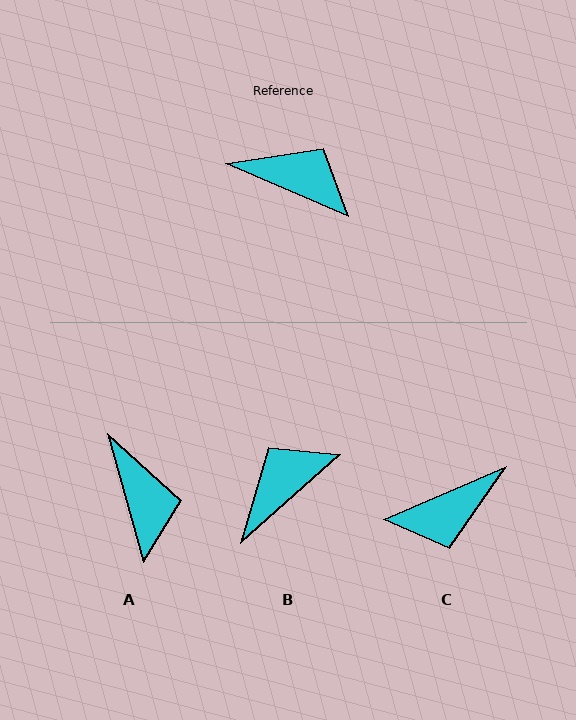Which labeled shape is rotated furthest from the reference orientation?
C, about 133 degrees away.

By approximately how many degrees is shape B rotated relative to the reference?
Approximately 65 degrees counter-clockwise.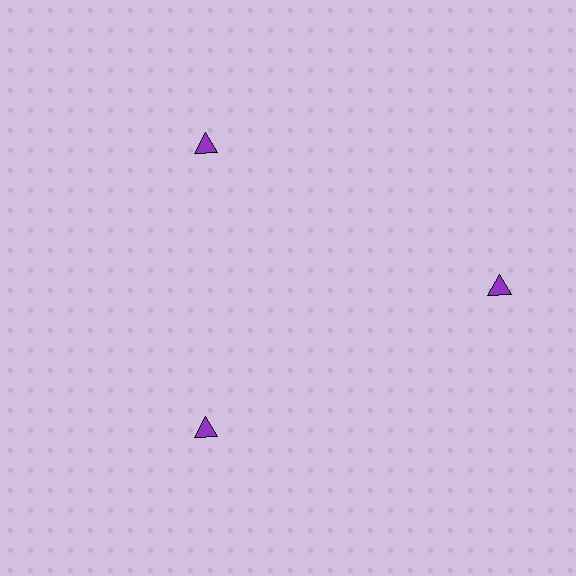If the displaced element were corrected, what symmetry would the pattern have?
It would have 3-fold rotational symmetry — the pattern would map onto itself every 120 degrees.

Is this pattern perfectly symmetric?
No. The 3 purple triangles are arranged in a ring, but one element near the 3 o'clock position is pushed outward from the center, breaking the 3-fold rotational symmetry.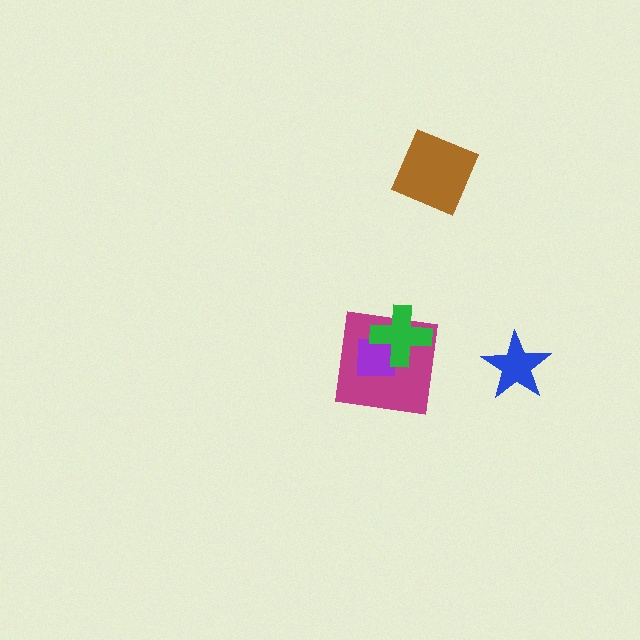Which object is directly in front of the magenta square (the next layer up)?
The purple square is directly in front of the magenta square.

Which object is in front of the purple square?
The green cross is in front of the purple square.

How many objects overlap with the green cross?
2 objects overlap with the green cross.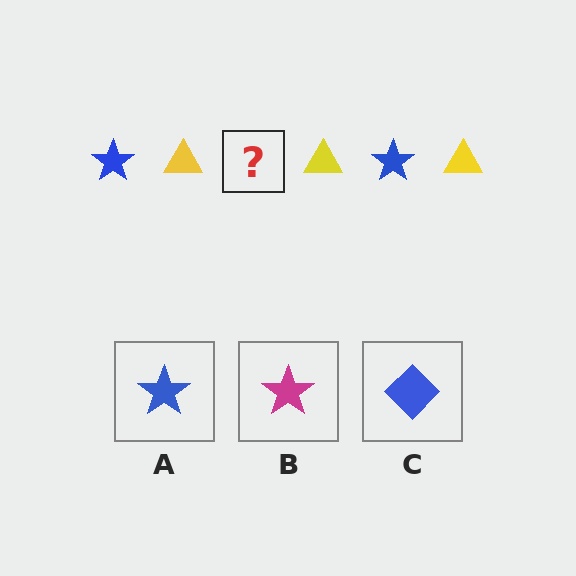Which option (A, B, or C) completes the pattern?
A.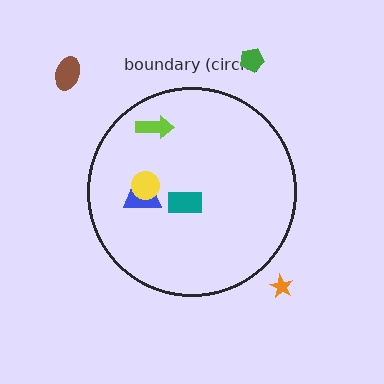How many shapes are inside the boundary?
4 inside, 3 outside.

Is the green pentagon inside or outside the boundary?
Outside.